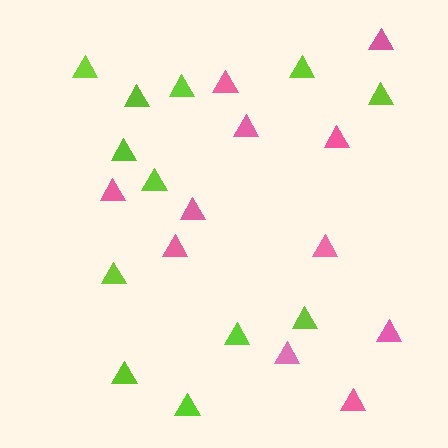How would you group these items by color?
There are 2 groups: one group of lime triangles (12) and one group of pink triangles (11).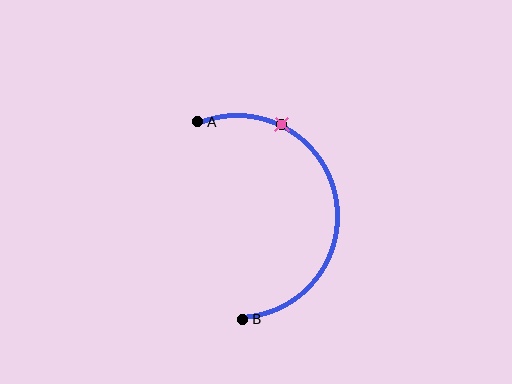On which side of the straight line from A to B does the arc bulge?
The arc bulges to the right of the straight line connecting A and B.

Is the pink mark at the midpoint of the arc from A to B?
No. The pink mark lies on the arc but is closer to endpoint A. The arc midpoint would be at the point on the curve equidistant along the arc from both A and B.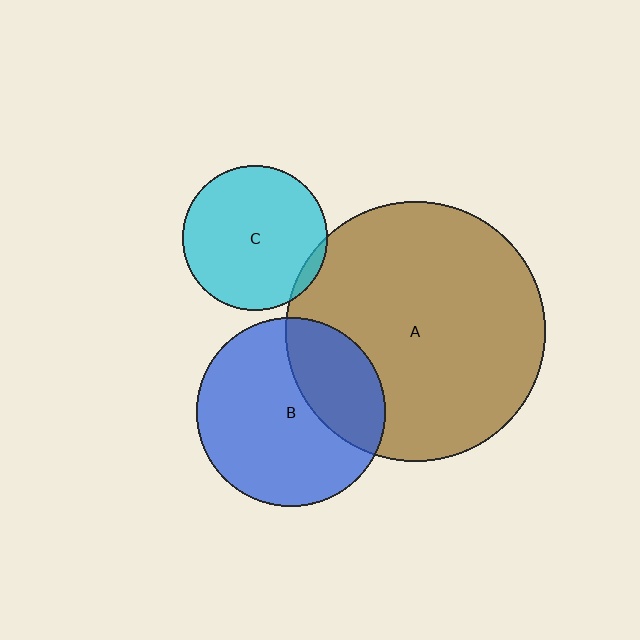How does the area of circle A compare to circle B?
Approximately 1.9 times.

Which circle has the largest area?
Circle A (brown).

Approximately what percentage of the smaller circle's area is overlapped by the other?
Approximately 30%.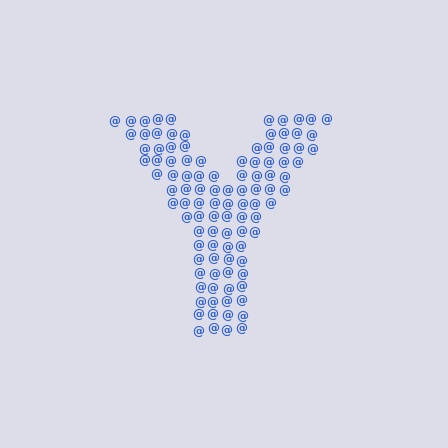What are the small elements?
The small elements are at signs.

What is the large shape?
The large shape is the letter Y.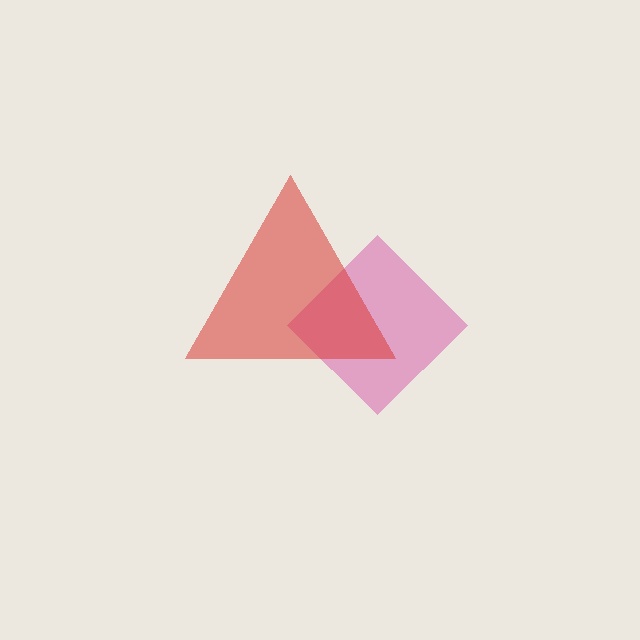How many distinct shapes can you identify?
There are 2 distinct shapes: a magenta diamond, a red triangle.